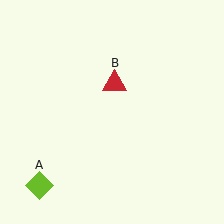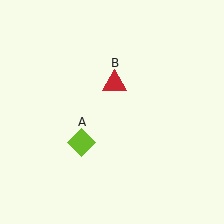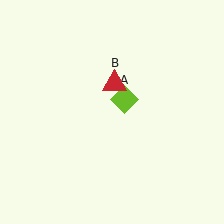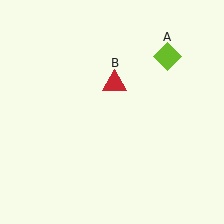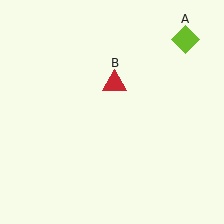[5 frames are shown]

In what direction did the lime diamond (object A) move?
The lime diamond (object A) moved up and to the right.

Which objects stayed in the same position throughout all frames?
Red triangle (object B) remained stationary.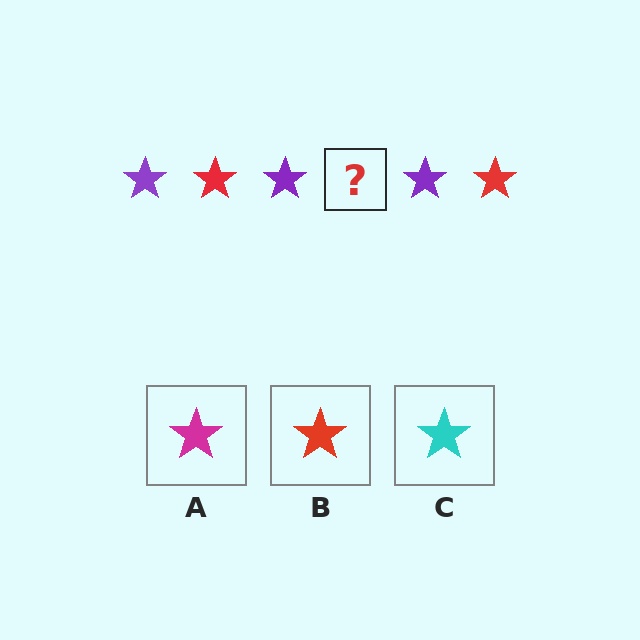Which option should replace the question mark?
Option B.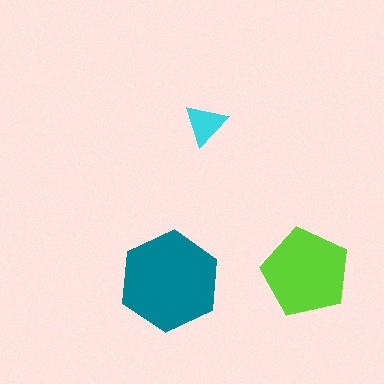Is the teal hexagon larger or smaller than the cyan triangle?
Larger.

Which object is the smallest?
The cyan triangle.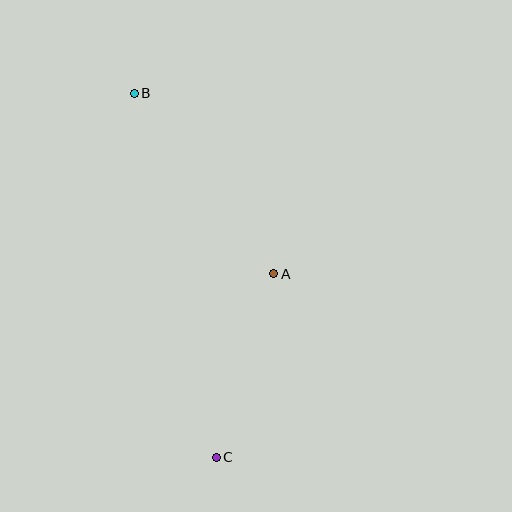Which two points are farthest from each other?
Points B and C are farthest from each other.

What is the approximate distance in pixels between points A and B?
The distance between A and B is approximately 228 pixels.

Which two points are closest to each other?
Points A and C are closest to each other.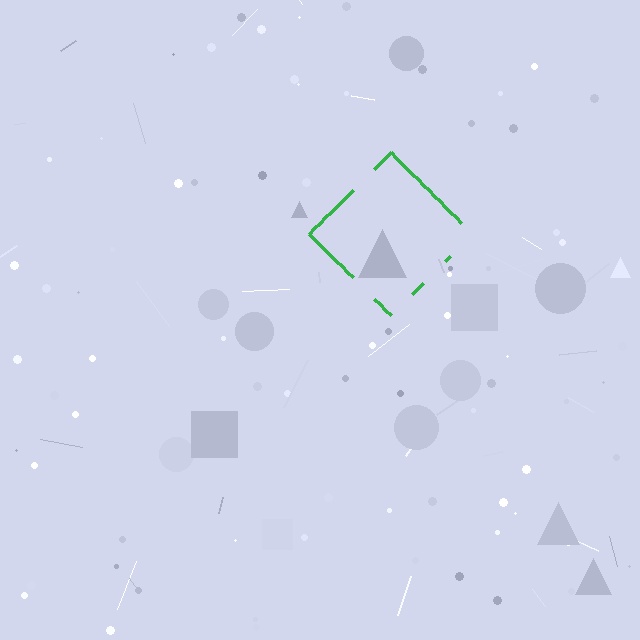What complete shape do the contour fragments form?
The contour fragments form a diamond.